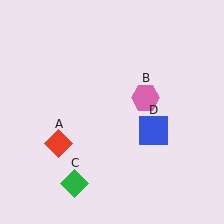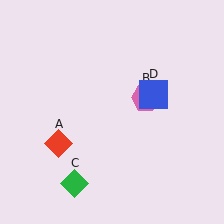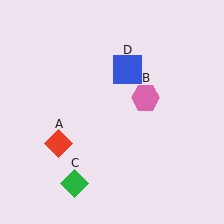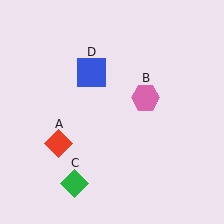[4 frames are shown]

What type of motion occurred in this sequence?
The blue square (object D) rotated counterclockwise around the center of the scene.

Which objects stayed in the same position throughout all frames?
Red diamond (object A) and pink hexagon (object B) and green diamond (object C) remained stationary.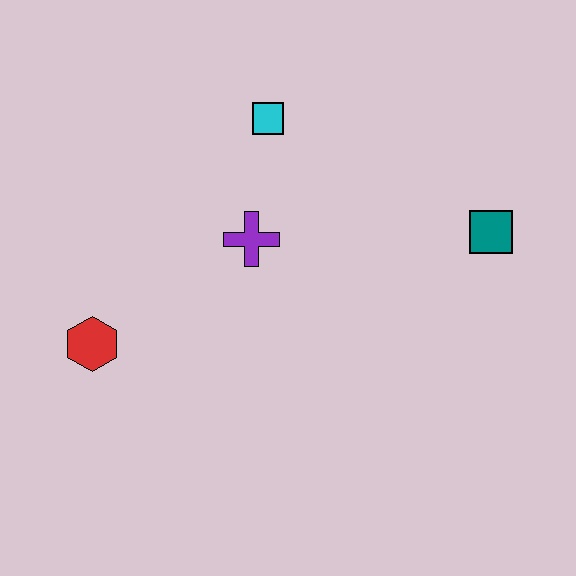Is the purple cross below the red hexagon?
No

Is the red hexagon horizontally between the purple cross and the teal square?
No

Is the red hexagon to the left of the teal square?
Yes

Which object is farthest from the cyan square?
The red hexagon is farthest from the cyan square.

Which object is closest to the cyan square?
The purple cross is closest to the cyan square.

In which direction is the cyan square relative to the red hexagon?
The cyan square is above the red hexagon.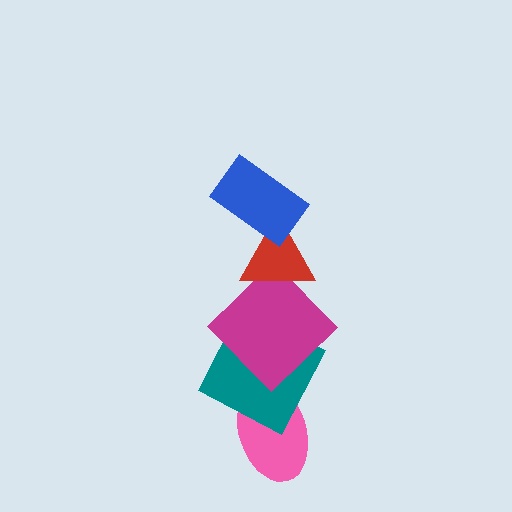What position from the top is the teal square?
The teal square is 4th from the top.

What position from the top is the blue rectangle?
The blue rectangle is 1st from the top.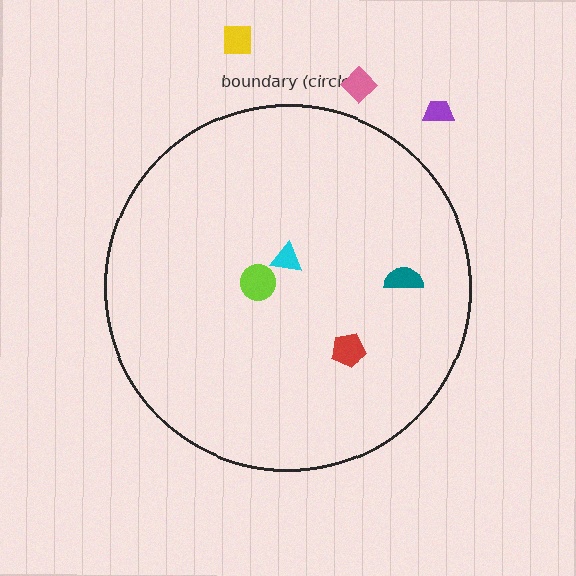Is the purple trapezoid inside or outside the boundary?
Outside.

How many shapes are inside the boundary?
4 inside, 3 outside.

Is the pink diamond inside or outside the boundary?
Outside.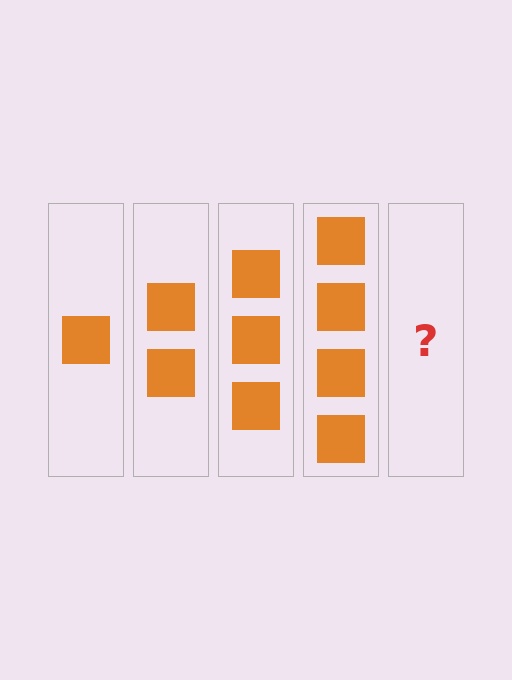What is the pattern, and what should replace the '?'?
The pattern is that each step adds one more square. The '?' should be 5 squares.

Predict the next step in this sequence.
The next step is 5 squares.